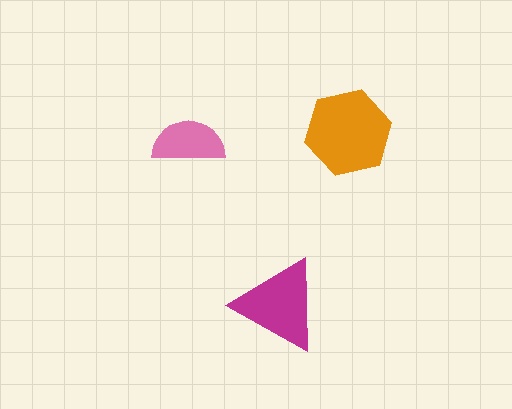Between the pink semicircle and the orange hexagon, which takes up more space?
The orange hexagon.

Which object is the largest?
The orange hexagon.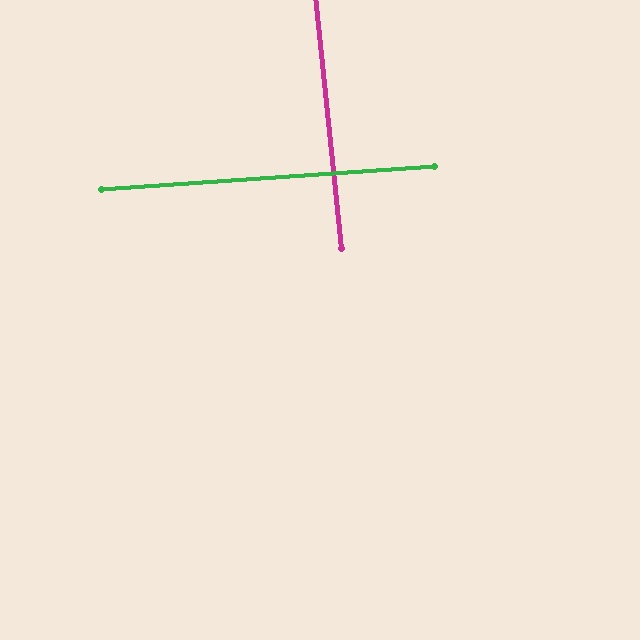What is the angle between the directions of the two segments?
Approximately 88 degrees.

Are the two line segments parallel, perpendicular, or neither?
Perpendicular — they meet at approximately 88°.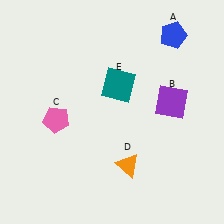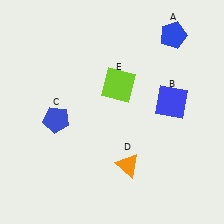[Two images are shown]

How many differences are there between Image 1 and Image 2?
There are 3 differences between the two images.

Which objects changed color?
B changed from purple to blue. C changed from pink to blue. E changed from teal to lime.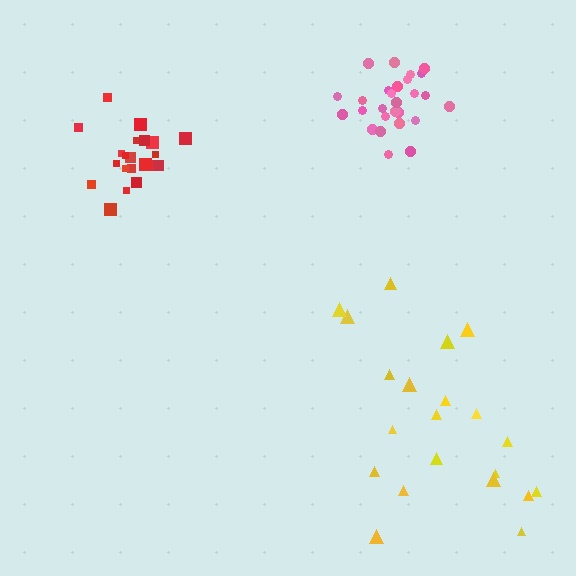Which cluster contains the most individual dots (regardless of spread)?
Pink (27).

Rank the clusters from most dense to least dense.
pink, red, yellow.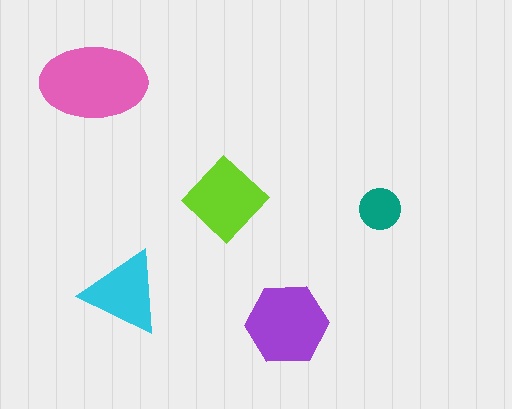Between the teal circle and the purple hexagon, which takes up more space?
The purple hexagon.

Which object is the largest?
The pink ellipse.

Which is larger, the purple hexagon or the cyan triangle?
The purple hexagon.